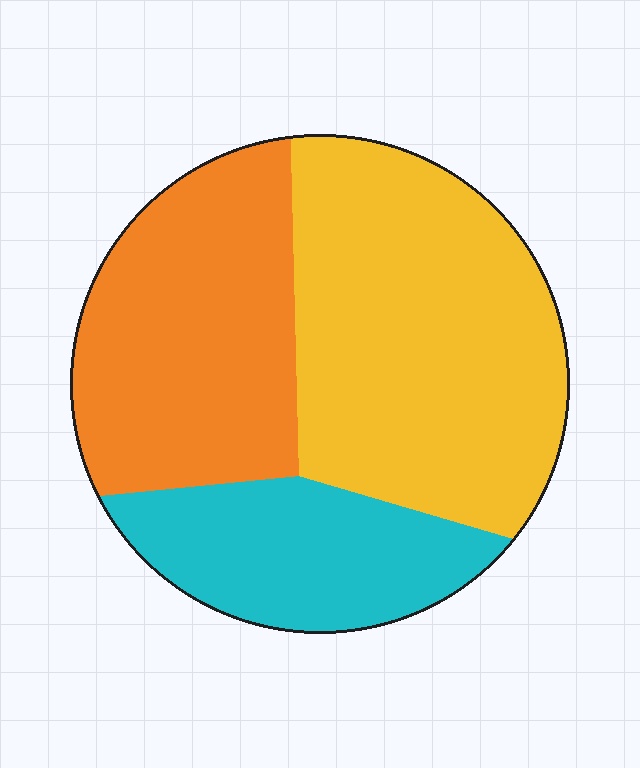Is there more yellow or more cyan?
Yellow.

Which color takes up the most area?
Yellow, at roughly 45%.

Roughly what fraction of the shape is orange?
Orange takes up about one third (1/3) of the shape.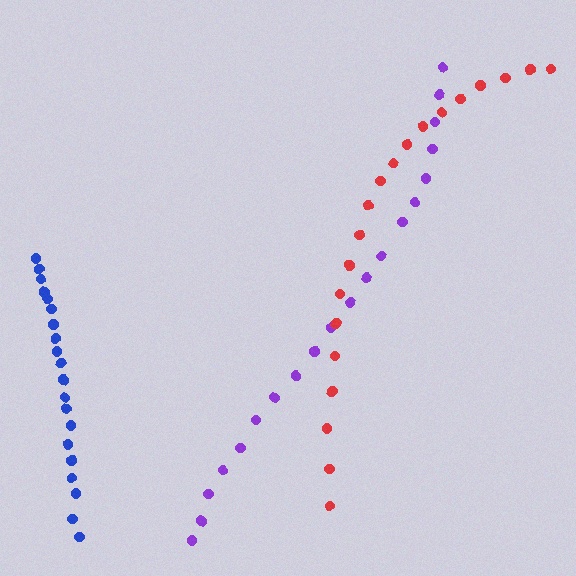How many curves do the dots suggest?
There are 3 distinct paths.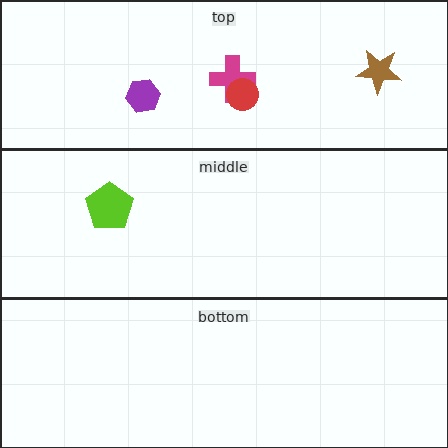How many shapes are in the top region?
4.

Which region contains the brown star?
The top region.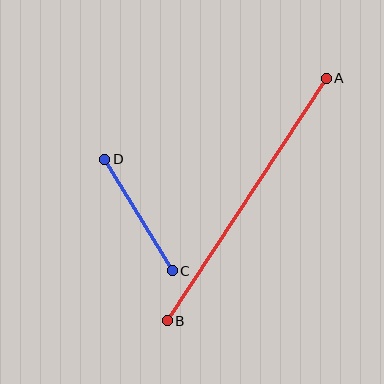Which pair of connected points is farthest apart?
Points A and B are farthest apart.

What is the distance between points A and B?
The distance is approximately 290 pixels.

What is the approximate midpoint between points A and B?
The midpoint is at approximately (247, 200) pixels.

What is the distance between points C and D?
The distance is approximately 130 pixels.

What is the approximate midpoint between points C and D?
The midpoint is at approximately (139, 215) pixels.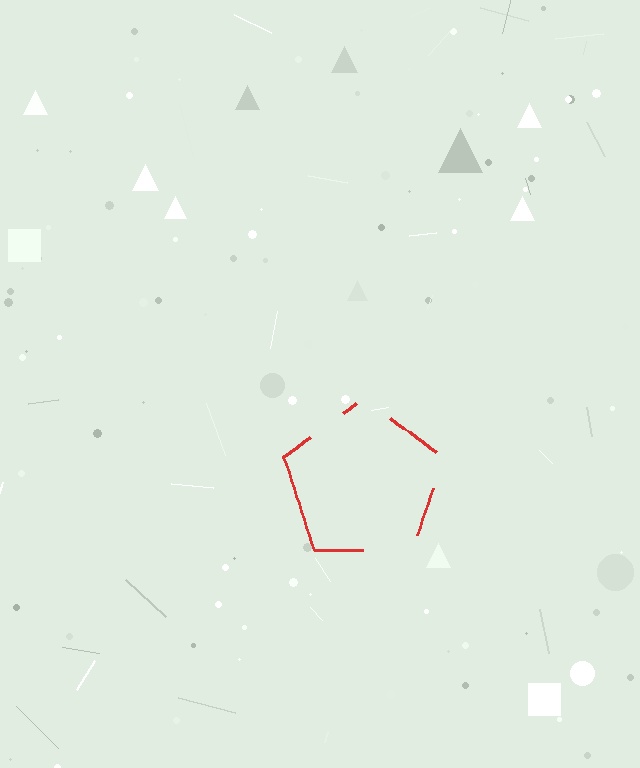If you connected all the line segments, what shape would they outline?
They would outline a pentagon.